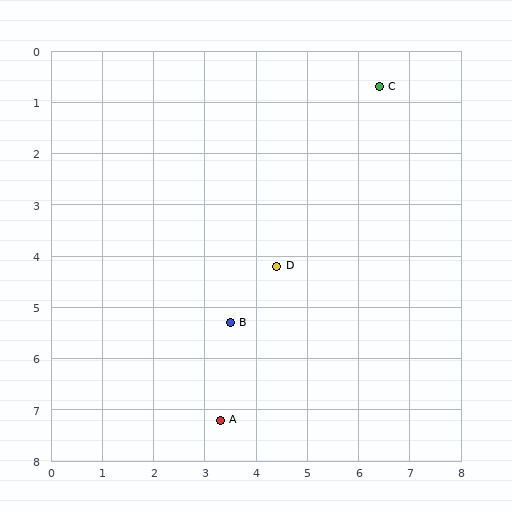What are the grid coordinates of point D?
Point D is at approximately (4.4, 4.2).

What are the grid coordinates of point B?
Point B is at approximately (3.5, 5.3).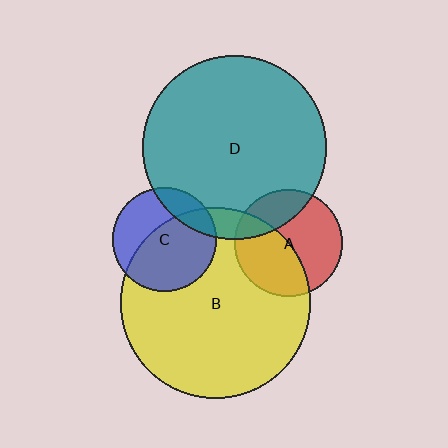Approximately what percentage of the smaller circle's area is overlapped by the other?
Approximately 20%.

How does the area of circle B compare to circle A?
Approximately 3.1 times.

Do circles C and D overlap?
Yes.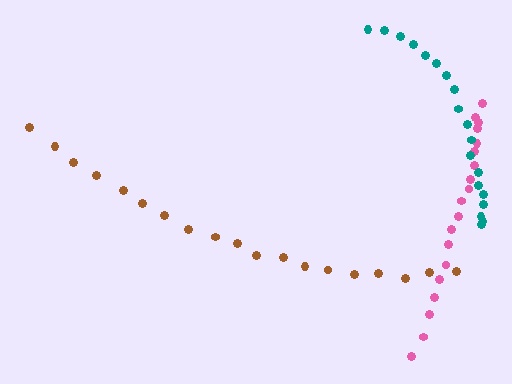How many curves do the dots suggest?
There are 3 distinct paths.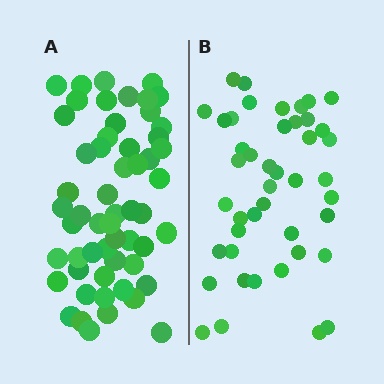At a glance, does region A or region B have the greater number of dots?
Region A (the left region) has more dots.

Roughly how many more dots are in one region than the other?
Region A has roughly 12 or so more dots than region B.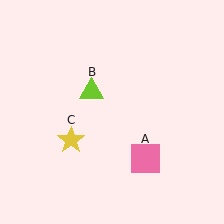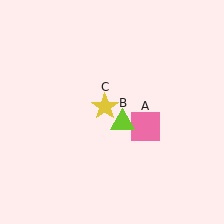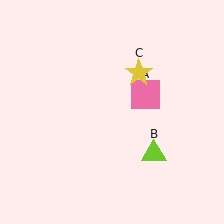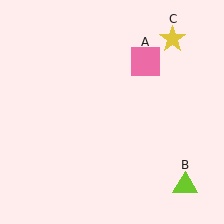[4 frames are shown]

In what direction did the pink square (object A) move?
The pink square (object A) moved up.